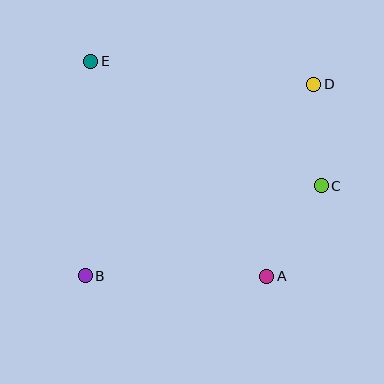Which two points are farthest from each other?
Points B and D are farthest from each other.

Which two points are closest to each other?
Points C and D are closest to each other.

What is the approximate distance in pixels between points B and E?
The distance between B and E is approximately 215 pixels.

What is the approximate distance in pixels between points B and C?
The distance between B and C is approximately 253 pixels.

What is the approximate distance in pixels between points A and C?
The distance between A and C is approximately 106 pixels.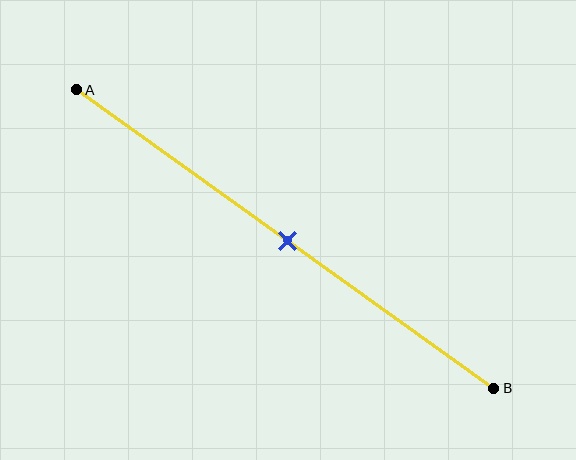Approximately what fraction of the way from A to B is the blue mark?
The blue mark is approximately 50% of the way from A to B.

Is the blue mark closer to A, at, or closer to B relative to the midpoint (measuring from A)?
The blue mark is approximately at the midpoint of segment AB.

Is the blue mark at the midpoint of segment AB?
Yes, the mark is approximately at the midpoint.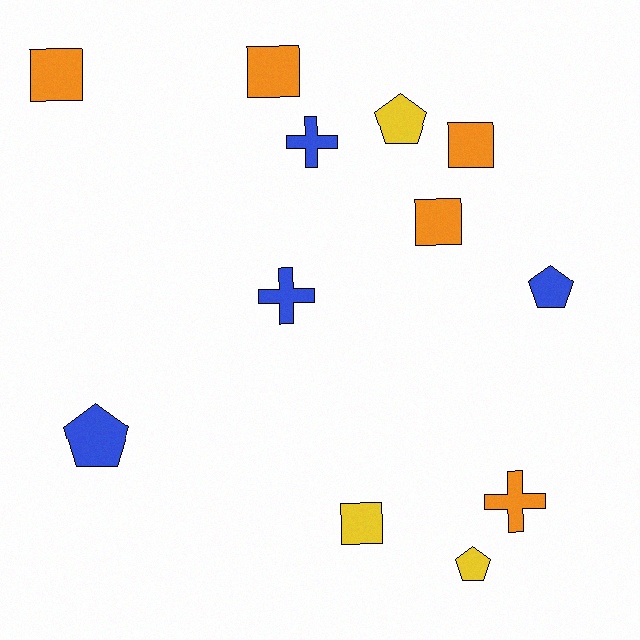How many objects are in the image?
There are 12 objects.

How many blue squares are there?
There are no blue squares.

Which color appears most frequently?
Orange, with 5 objects.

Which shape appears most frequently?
Square, with 5 objects.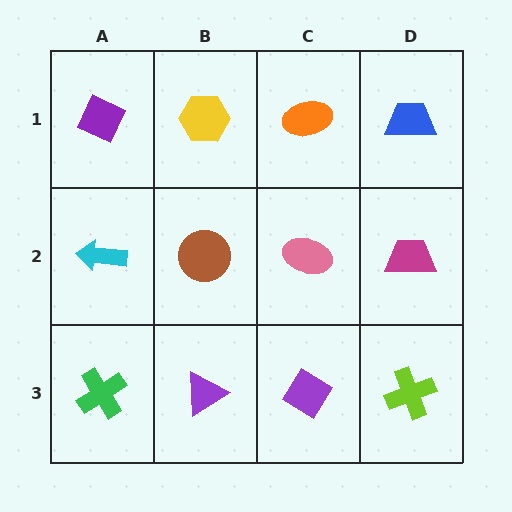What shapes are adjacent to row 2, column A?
A purple diamond (row 1, column A), a green cross (row 3, column A), a brown circle (row 2, column B).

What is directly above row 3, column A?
A cyan arrow.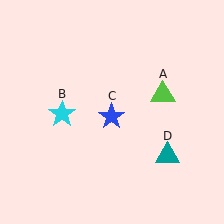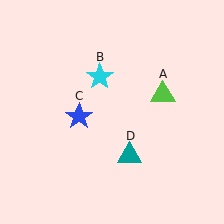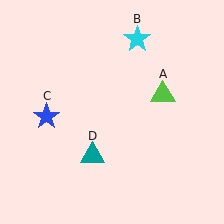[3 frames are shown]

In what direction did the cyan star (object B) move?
The cyan star (object B) moved up and to the right.